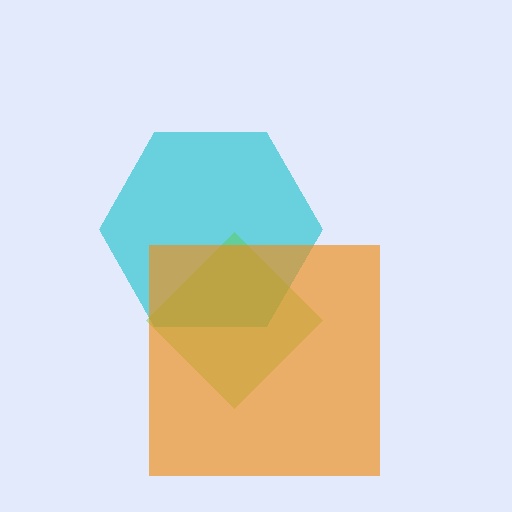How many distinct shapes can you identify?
There are 3 distinct shapes: a cyan hexagon, a lime diamond, an orange square.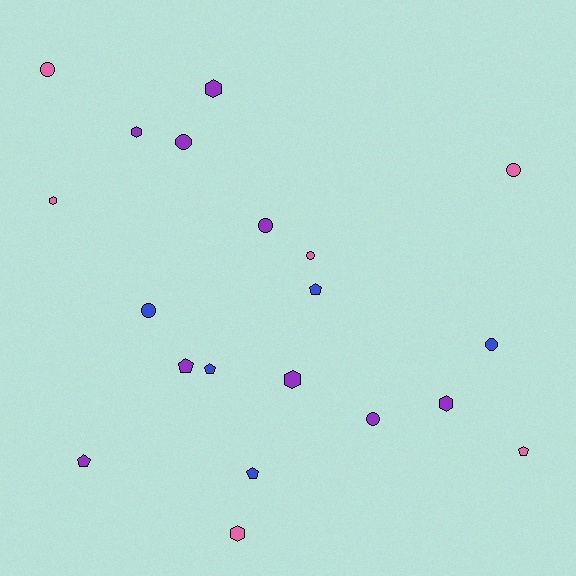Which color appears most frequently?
Purple, with 9 objects.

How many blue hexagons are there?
There are no blue hexagons.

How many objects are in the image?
There are 20 objects.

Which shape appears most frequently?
Circle, with 8 objects.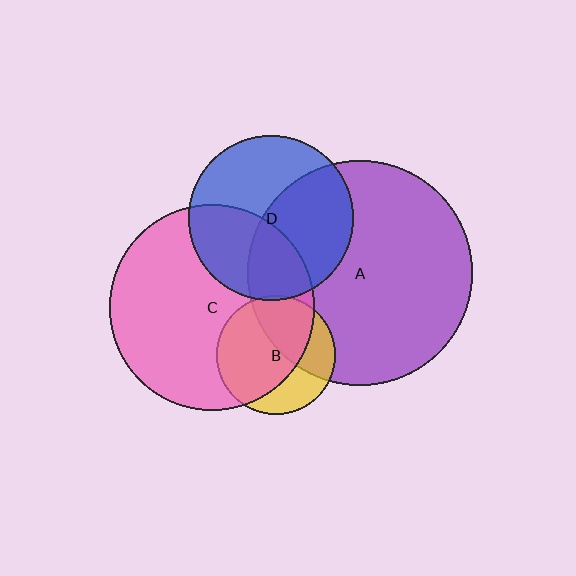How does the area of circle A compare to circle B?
Approximately 3.5 times.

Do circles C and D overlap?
Yes.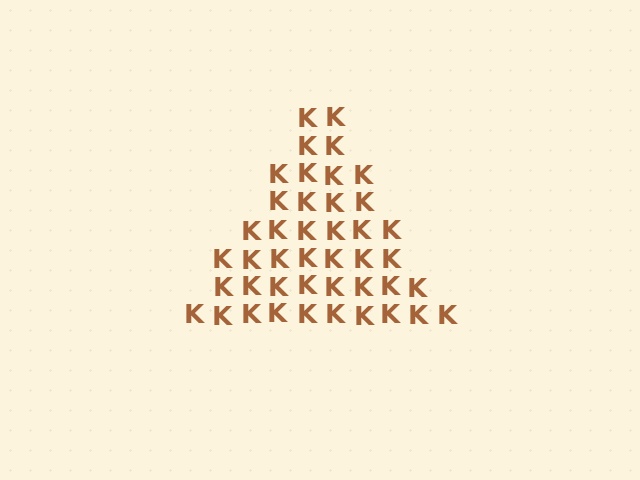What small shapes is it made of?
It is made of small letter K's.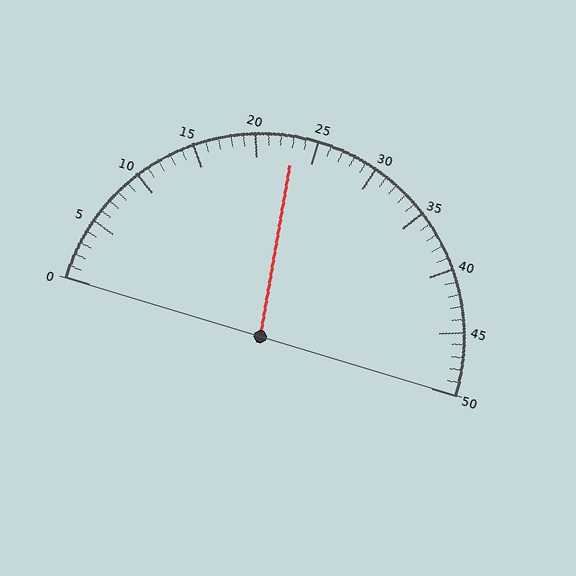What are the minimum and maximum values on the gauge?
The gauge ranges from 0 to 50.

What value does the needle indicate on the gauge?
The needle indicates approximately 23.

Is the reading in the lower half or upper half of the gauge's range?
The reading is in the lower half of the range (0 to 50).